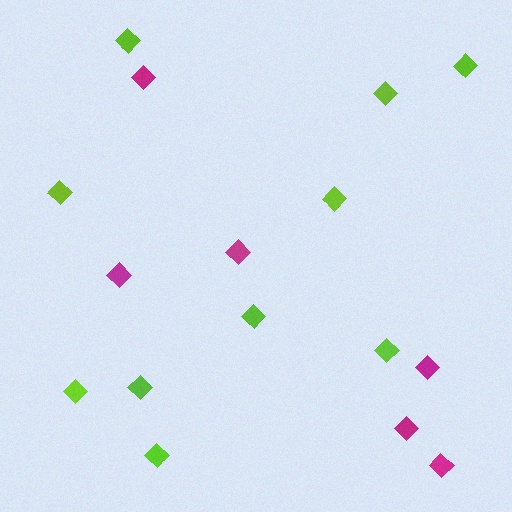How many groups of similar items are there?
There are 2 groups: one group of lime diamonds (10) and one group of magenta diamonds (6).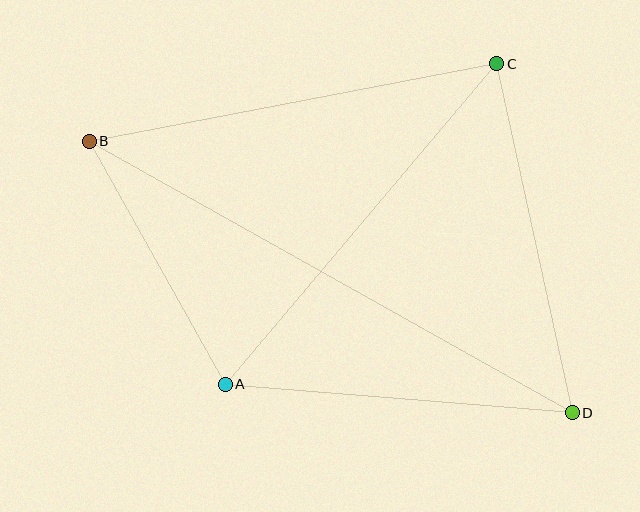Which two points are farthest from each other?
Points B and D are farthest from each other.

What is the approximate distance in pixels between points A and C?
The distance between A and C is approximately 420 pixels.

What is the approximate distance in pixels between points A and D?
The distance between A and D is approximately 348 pixels.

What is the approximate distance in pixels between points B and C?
The distance between B and C is approximately 414 pixels.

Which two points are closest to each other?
Points A and B are closest to each other.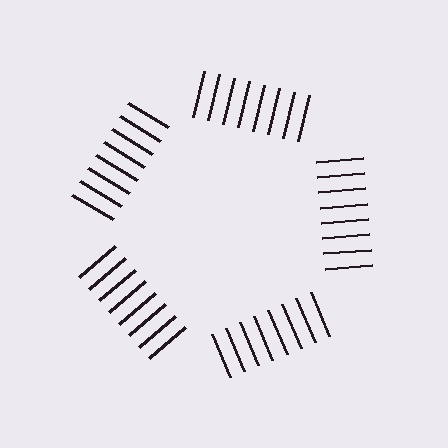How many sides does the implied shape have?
5 sides — the line-ends trace a pentagon.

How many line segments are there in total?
40 — 8 along each of the 5 edges.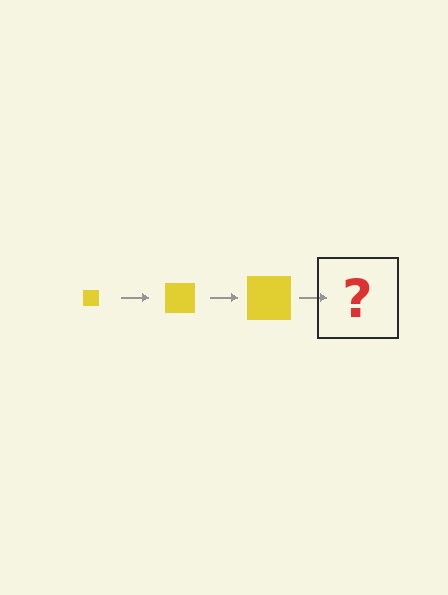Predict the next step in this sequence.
The next step is a yellow square, larger than the previous one.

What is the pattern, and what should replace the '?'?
The pattern is that the square gets progressively larger each step. The '?' should be a yellow square, larger than the previous one.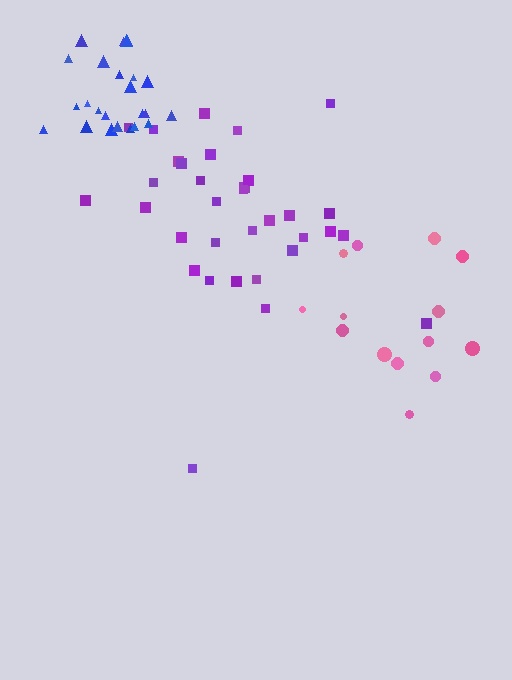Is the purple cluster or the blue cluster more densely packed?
Blue.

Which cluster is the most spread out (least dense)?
Pink.